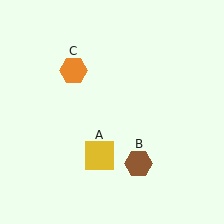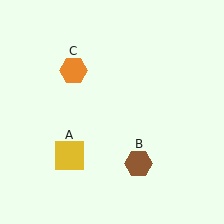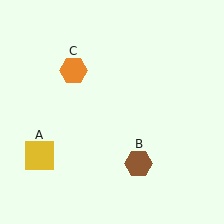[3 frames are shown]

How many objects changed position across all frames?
1 object changed position: yellow square (object A).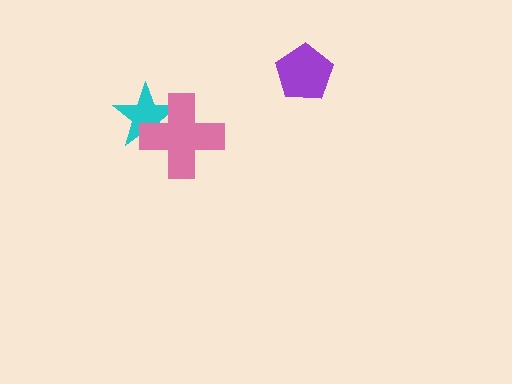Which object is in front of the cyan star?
The pink cross is in front of the cyan star.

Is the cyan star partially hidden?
Yes, it is partially covered by another shape.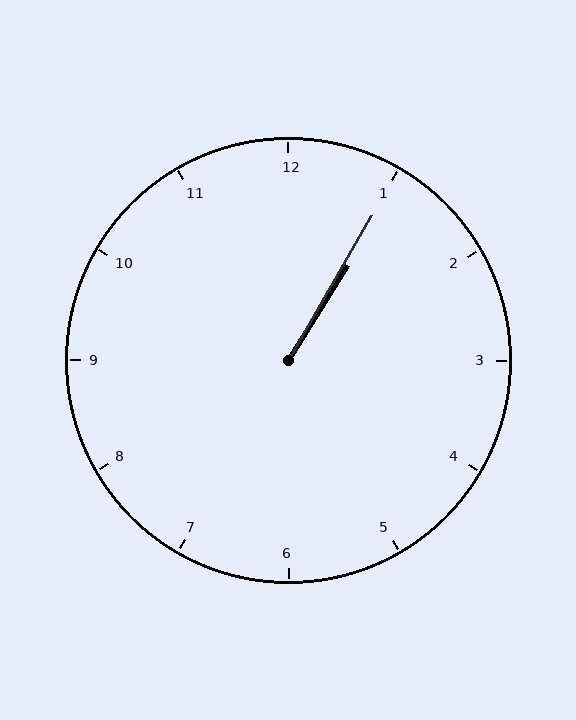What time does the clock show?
1:05.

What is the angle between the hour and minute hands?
Approximately 2 degrees.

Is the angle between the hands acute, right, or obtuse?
It is acute.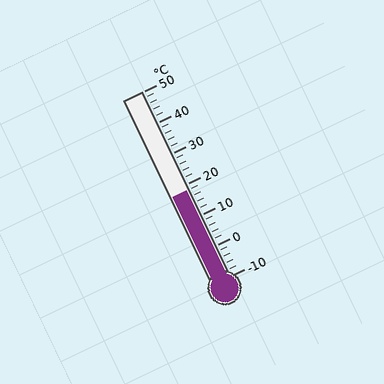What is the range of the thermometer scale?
The thermometer scale ranges from -10°C to 50°C.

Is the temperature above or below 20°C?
The temperature is below 20°C.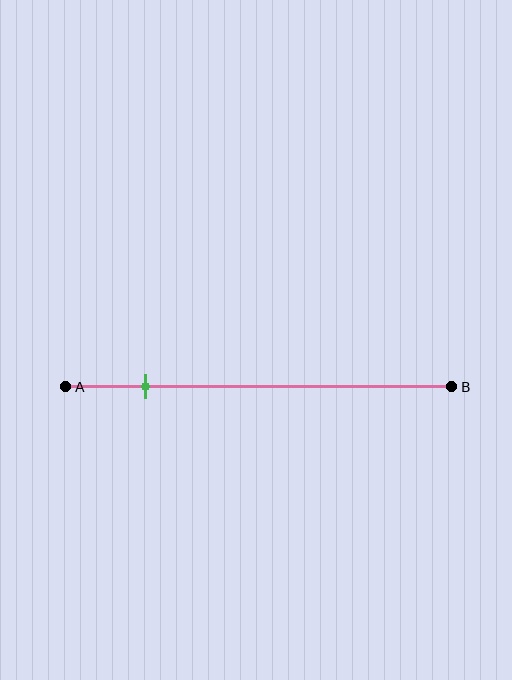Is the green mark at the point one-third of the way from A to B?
No, the mark is at about 20% from A, not at the 33% one-third point.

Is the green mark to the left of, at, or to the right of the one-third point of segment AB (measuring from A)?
The green mark is to the left of the one-third point of segment AB.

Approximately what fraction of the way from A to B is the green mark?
The green mark is approximately 20% of the way from A to B.